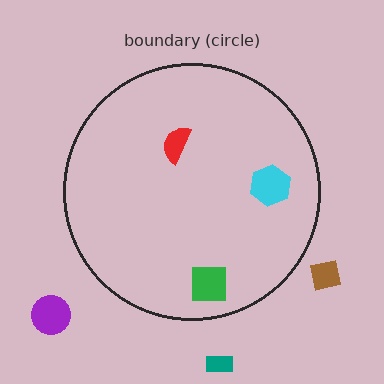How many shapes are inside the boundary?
3 inside, 3 outside.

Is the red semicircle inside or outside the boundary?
Inside.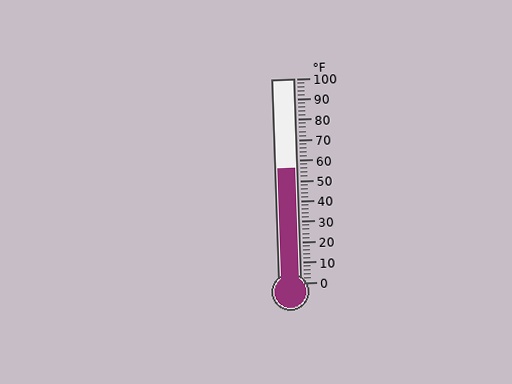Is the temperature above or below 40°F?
The temperature is above 40°F.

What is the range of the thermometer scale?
The thermometer scale ranges from 0°F to 100°F.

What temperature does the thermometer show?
The thermometer shows approximately 56°F.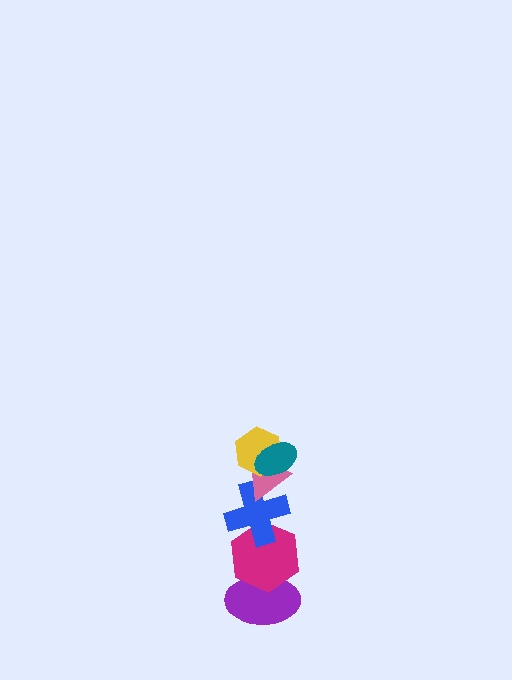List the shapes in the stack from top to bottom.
From top to bottom: the teal ellipse, the yellow hexagon, the pink triangle, the blue cross, the magenta hexagon, the purple ellipse.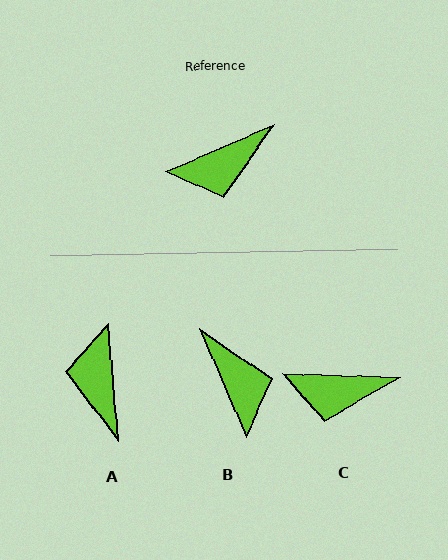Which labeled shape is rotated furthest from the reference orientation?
A, about 108 degrees away.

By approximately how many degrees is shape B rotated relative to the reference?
Approximately 90 degrees counter-clockwise.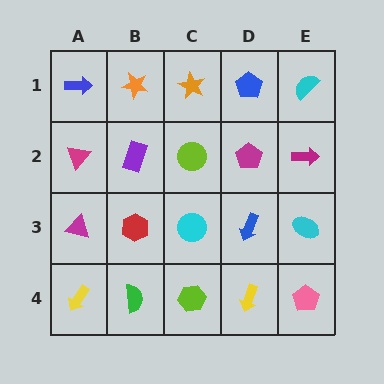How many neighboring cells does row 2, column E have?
3.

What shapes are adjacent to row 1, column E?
A magenta arrow (row 2, column E), a blue pentagon (row 1, column D).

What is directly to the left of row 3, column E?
A blue arrow.